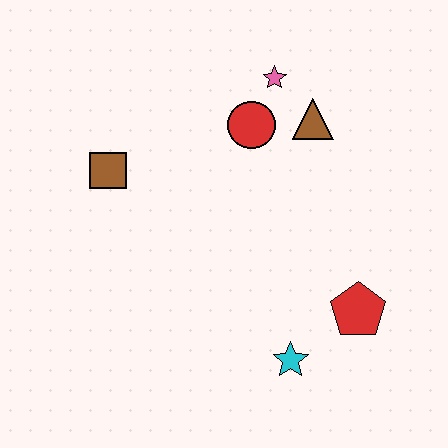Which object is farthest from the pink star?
The cyan star is farthest from the pink star.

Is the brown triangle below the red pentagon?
No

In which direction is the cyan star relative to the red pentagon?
The cyan star is to the left of the red pentagon.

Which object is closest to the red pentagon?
The cyan star is closest to the red pentagon.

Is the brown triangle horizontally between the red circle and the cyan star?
No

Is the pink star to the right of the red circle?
Yes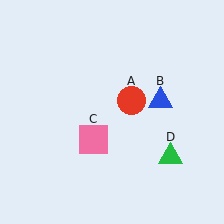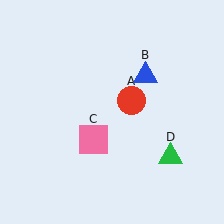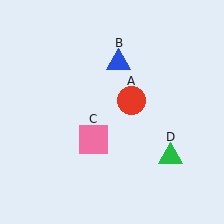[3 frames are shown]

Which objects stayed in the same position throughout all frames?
Red circle (object A) and pink square (object C) and green triangle (object D) remained stationary.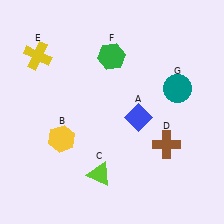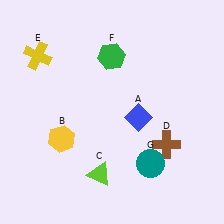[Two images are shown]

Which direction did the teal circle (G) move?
The teal circle (G) moved down.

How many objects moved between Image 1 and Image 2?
1 object moved between the two images.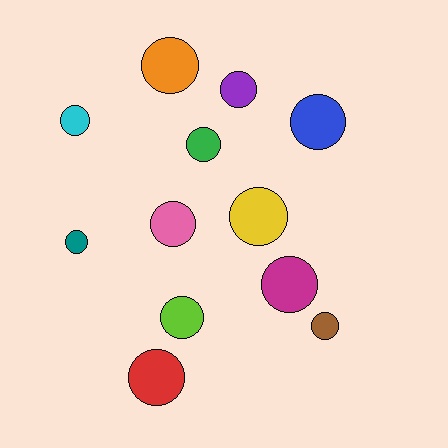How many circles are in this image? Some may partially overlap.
There are 12 circles.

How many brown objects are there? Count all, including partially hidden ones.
There is 1 brown object.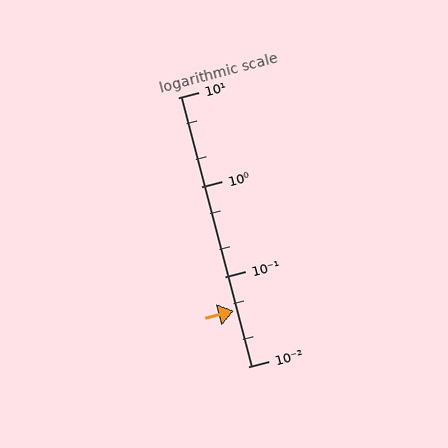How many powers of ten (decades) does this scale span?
The scale spans 3 decades, from 0.01 to 10.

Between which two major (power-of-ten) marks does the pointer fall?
The pointer is between 0.01 and 0.1.